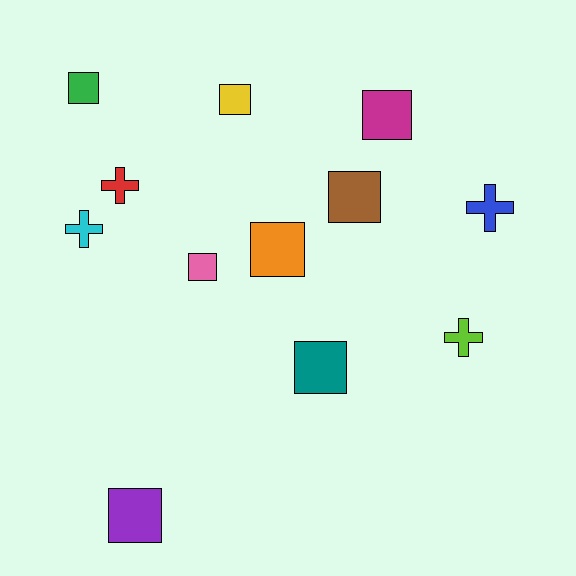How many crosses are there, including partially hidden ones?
There are 4 crosses.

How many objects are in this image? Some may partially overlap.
There are 12 objects.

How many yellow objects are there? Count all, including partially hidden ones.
There is 1 yellow object.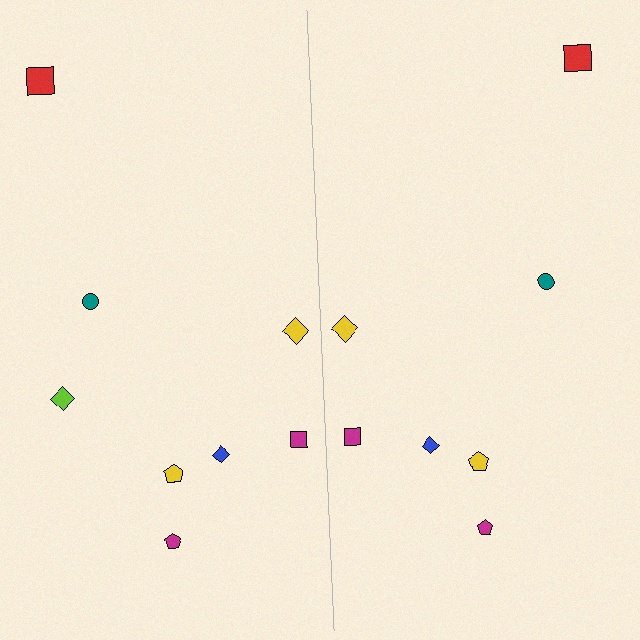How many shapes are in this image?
There are 15 shapes in this image.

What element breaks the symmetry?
A lime diamond is missing from the right side.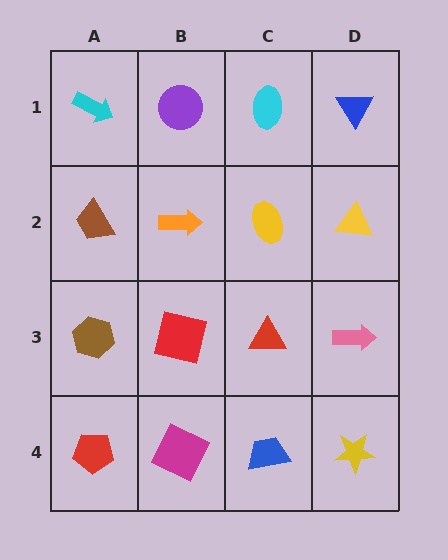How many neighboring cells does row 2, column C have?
4.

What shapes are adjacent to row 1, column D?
A yellow triangle (row 2, column D), a cyan ellipse (row 1, column C).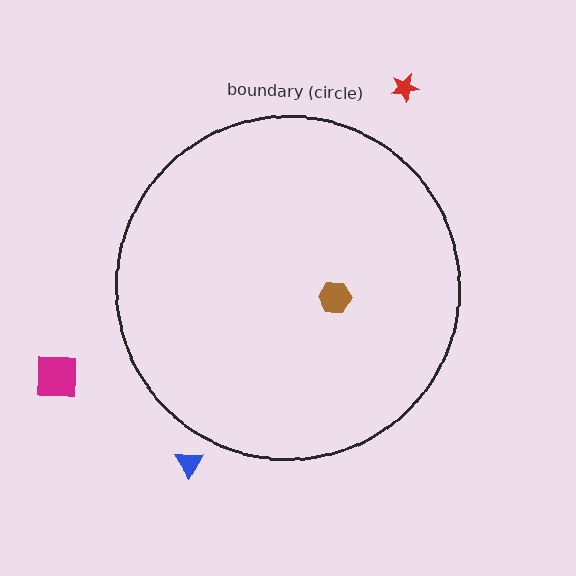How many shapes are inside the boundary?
1 inside, 3 outside.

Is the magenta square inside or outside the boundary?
Outside.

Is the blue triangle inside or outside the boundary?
Outside.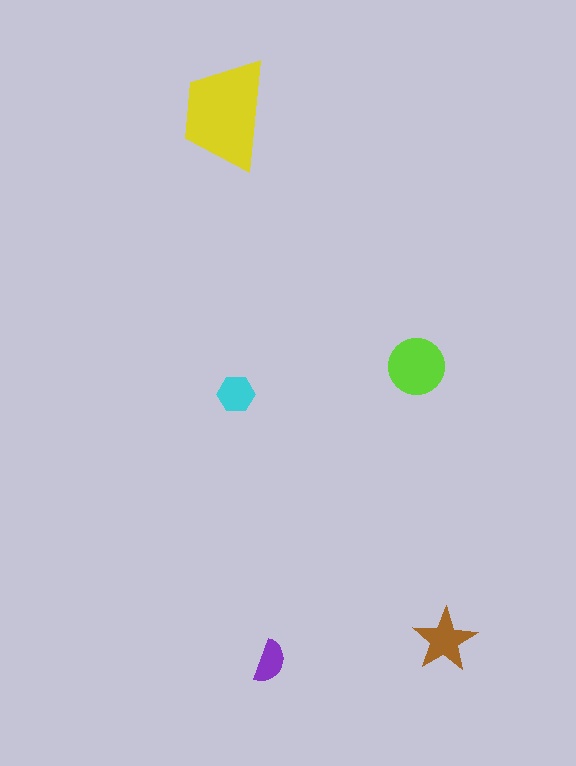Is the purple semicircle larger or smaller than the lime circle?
Smaller.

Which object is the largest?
The yellow trapezoid.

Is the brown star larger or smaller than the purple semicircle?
Larger.